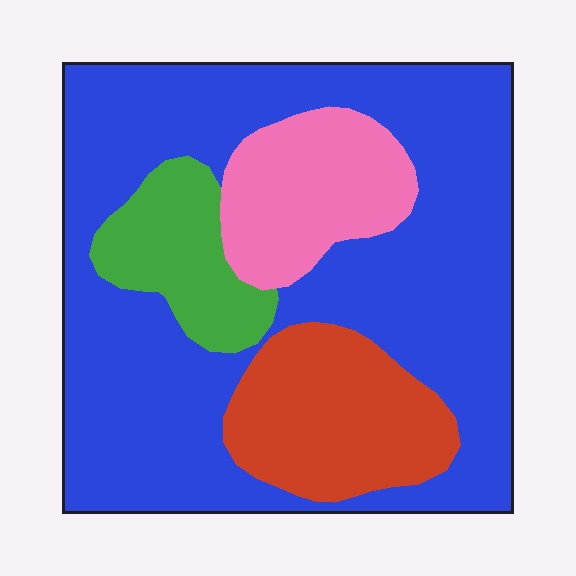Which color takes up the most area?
Blue, at roughly 65%.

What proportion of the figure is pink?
Pink covers around 15% of the figure.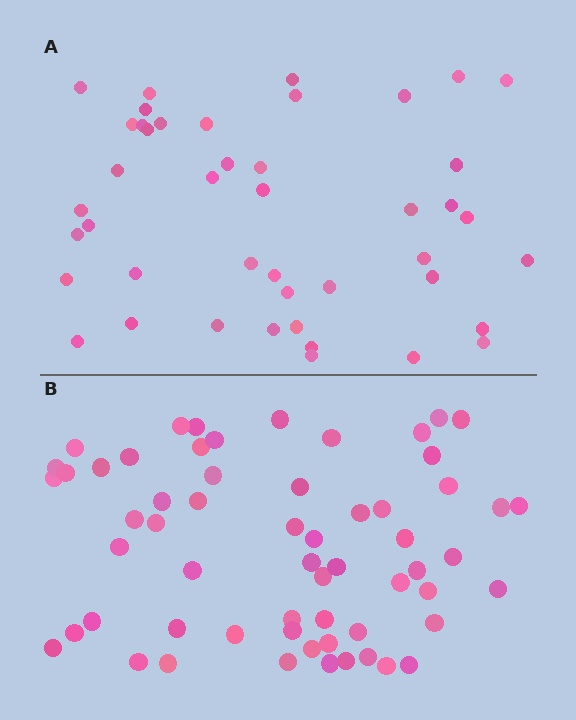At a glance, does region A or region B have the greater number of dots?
Region B (the bottom region) has more dots.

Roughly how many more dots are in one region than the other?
Region B has approximately 15 more dots than region A.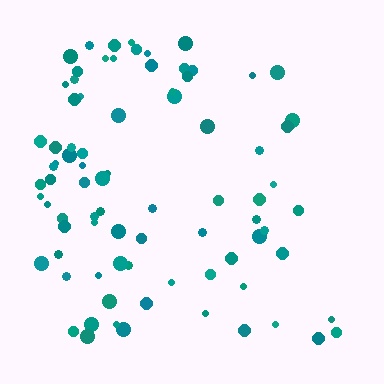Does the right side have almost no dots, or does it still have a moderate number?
Still a moderate number, just noticeably fewer than the left.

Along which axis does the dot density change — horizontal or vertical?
Horizontal.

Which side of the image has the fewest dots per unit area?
The right.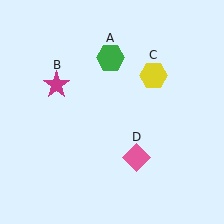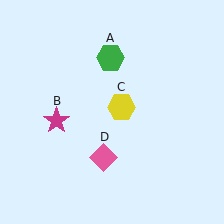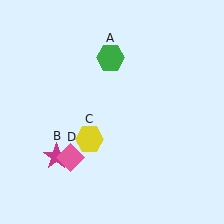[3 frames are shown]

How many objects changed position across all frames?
3 objects changed position: magenta star (object B), yellow hexagon (object C), pink diamond (object D).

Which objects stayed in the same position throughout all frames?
Green hexagon (object A) remained stationary.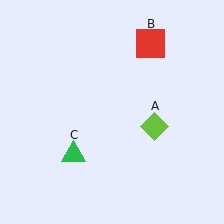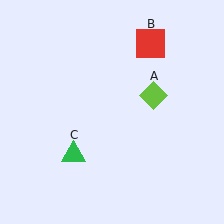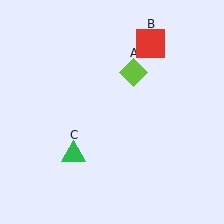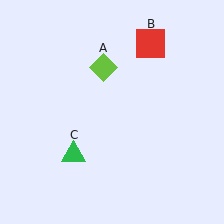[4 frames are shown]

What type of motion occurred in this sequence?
The lime diamond (object A) rotated counterclockwise around the center of the scene.